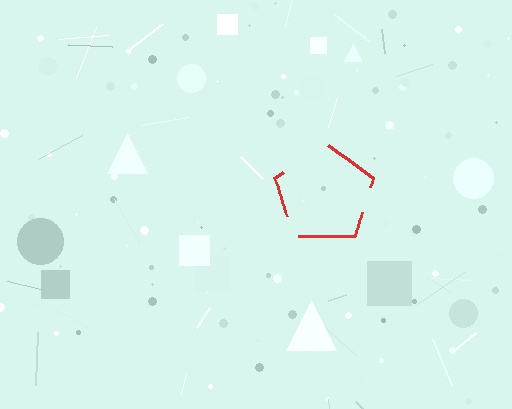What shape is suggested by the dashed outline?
The dashed outline suggests a pentagon.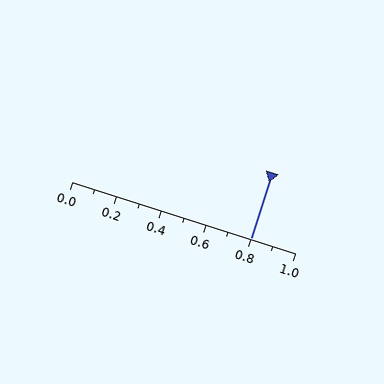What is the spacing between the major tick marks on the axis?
The major ticks are spaced 0.2 apart.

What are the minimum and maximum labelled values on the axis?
The axis runs from 0.0 to 1.0.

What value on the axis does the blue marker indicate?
The marker indicates approximately 0.8.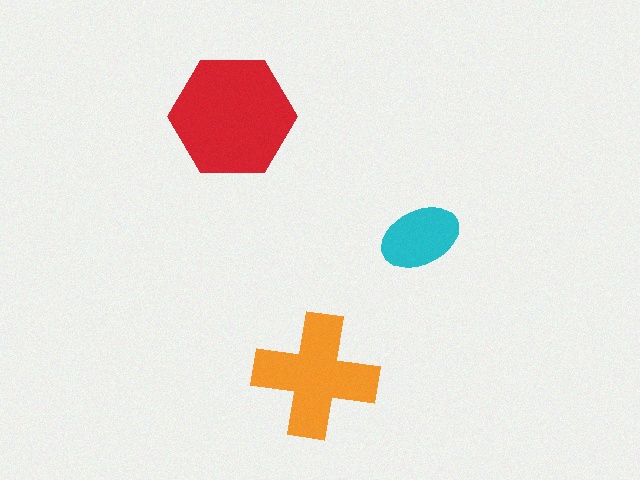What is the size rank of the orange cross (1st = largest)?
2nd.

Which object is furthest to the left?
The red hexagon is leftmost.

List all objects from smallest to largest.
The cyan ellipse, the orange cross, the red hexagon.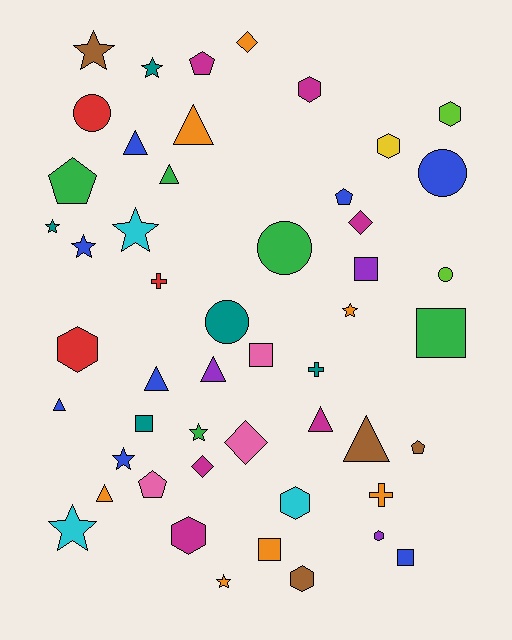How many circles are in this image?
There are 5 circles.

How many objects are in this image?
There are 50 objects.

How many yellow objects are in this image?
There is 1 yellow object.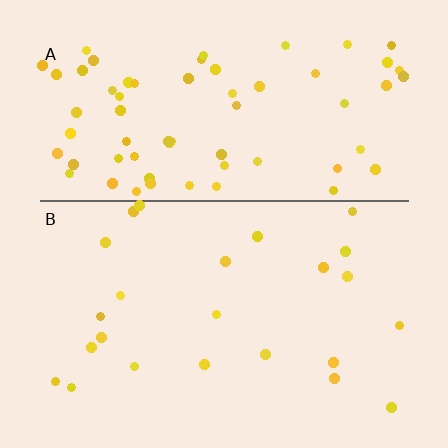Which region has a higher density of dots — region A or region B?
A (the top).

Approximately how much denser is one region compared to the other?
Approximately 2.8× — region A over region B.